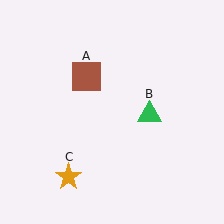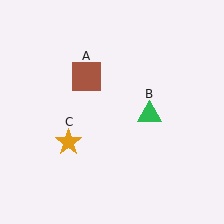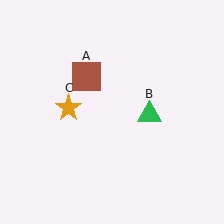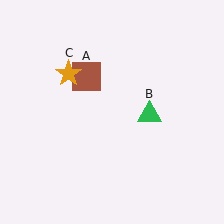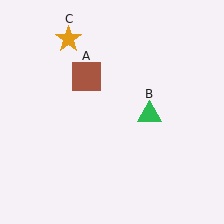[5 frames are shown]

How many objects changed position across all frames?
1 object changed position: orange star (object C).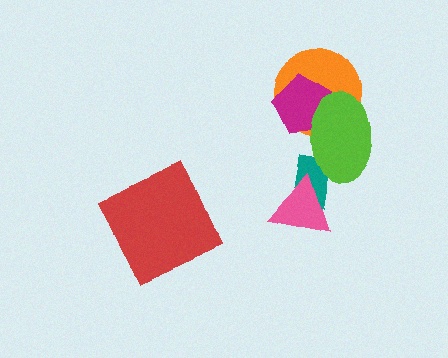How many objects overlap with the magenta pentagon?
2 objects overlap with the magenta pentagon.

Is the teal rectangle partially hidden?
Yes, it is partially covered by another shape.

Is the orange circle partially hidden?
Yes, it is partially covered by another shape.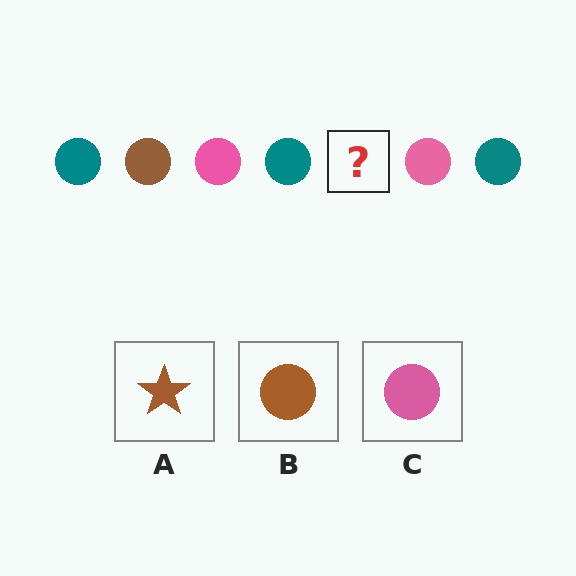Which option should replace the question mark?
Option B.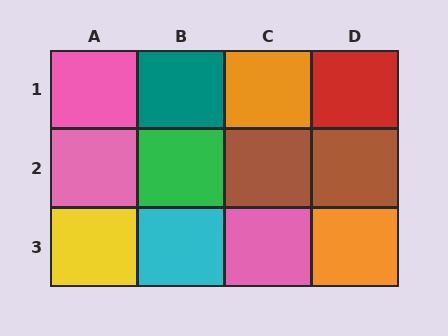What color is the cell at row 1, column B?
Teal.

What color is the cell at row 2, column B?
Green.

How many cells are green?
1 cell is green.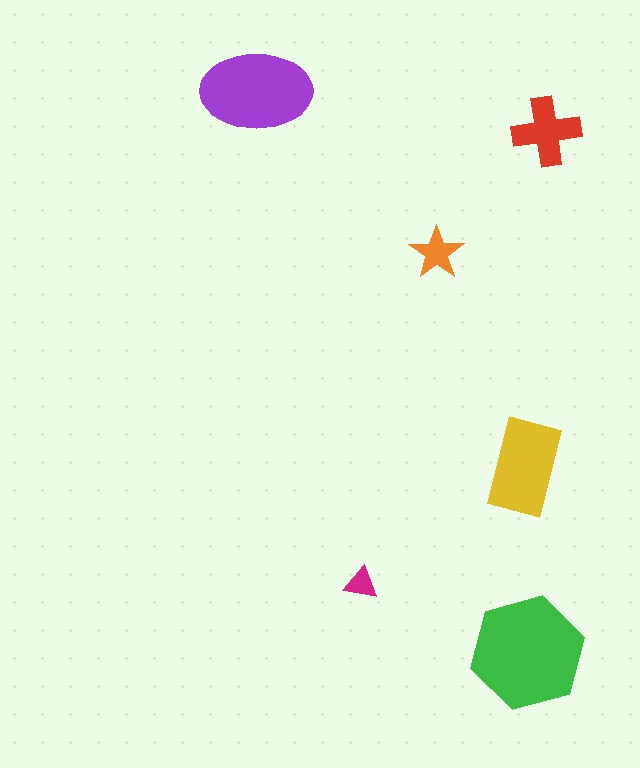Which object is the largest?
The green hexagon.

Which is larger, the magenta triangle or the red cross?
The red cross.